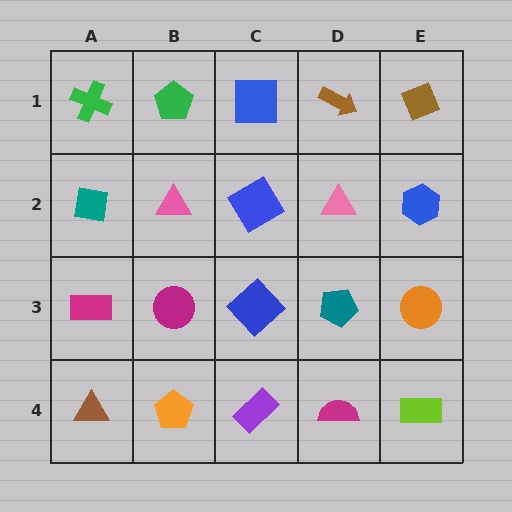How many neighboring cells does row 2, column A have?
3.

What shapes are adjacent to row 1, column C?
A blue diamond (row 2, column C), a green pentagon (row 1, column B), a brown arrow (row 1, column D).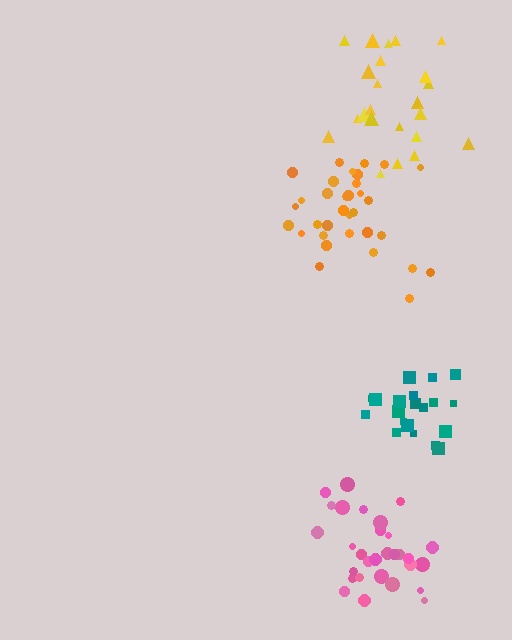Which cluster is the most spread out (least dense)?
Yellow.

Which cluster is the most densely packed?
Orange.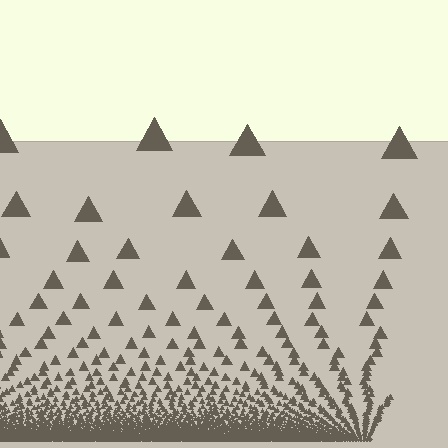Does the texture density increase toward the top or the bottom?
Density increases toward the bottom.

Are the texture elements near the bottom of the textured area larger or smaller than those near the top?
Smaller. The gradient is inverted — elements near the bottom are smaller and denser.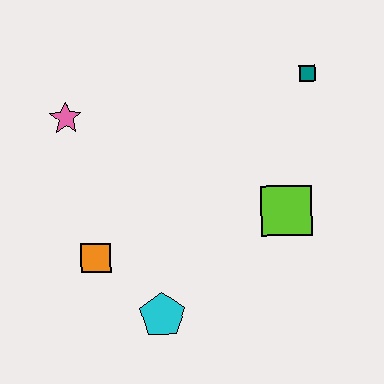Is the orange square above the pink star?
No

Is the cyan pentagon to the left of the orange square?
No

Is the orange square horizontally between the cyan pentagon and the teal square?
No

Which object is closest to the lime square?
The teal square is closest to the lime square.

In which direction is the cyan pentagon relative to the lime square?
The cyan pentagon is to the left of the lime square.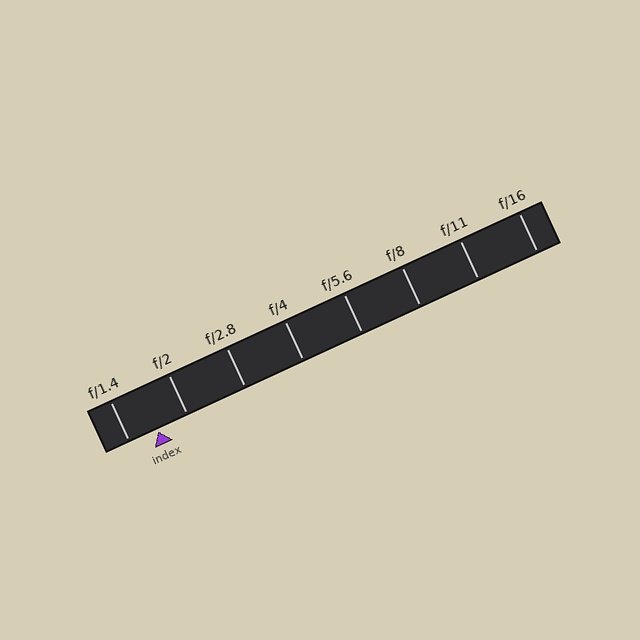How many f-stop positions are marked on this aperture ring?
There are 8 f-stop positions marked.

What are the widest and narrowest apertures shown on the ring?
The widest aperture shown is f/1.4 and the narrowest is f/16.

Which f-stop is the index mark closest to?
The index mark is closest to f/1.4.